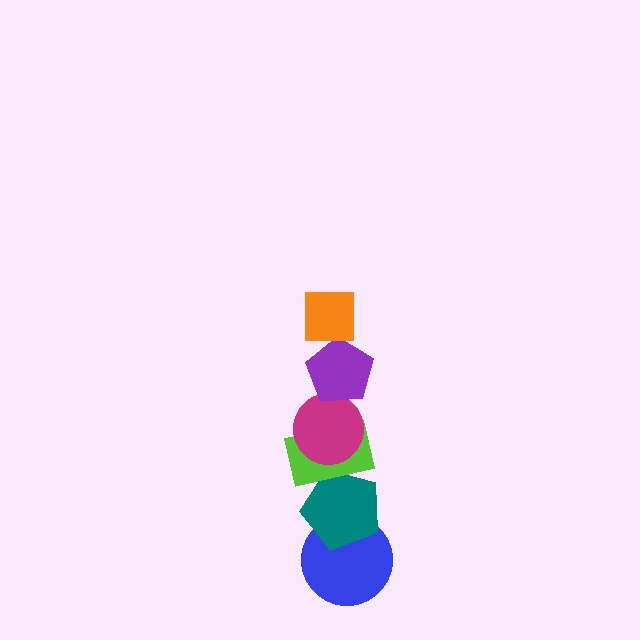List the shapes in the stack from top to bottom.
From top to bottom: the orange square, the purple pentagon, the magenta circle, the lime rectangle, the teal pentagon, the blue circle.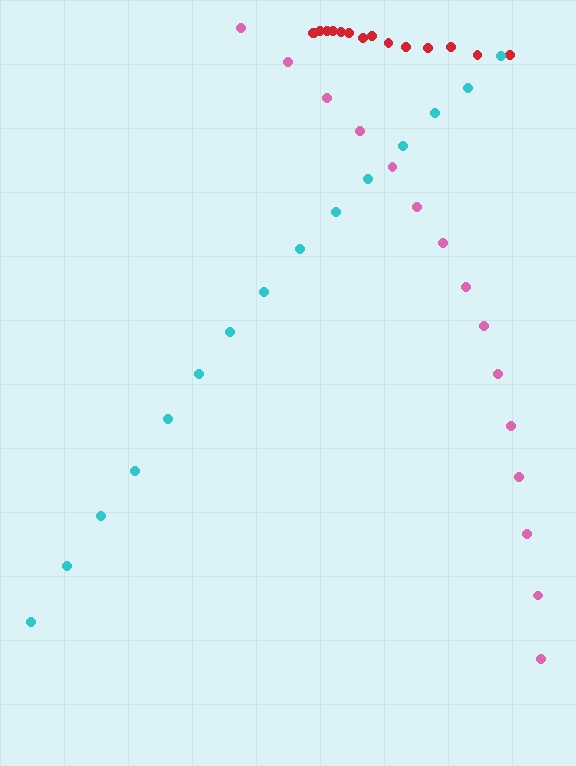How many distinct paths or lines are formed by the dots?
There are 3 distinct paths.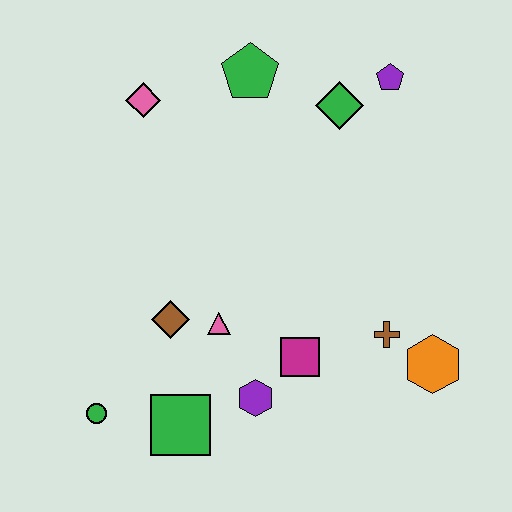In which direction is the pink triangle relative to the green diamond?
The pink triangle is below the green diamond.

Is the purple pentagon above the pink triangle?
Yes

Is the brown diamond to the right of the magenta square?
No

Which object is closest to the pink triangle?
The brown diamond is closest to the pink triangle.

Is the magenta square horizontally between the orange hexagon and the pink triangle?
Yes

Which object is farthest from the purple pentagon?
The green circle is farthest from the purple pentagon.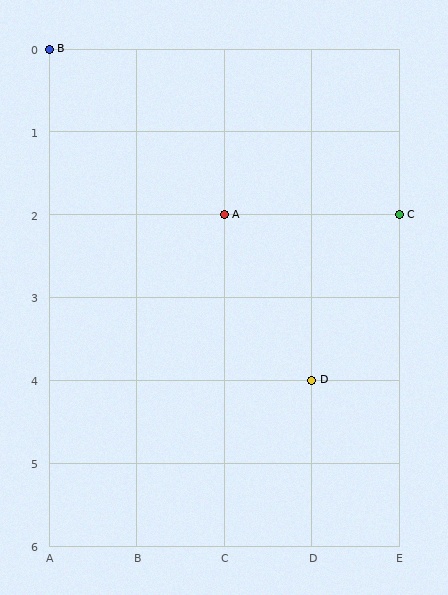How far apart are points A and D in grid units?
Points A and D are 1 column and 2 rows apart (about 2.2 grid units diagonally).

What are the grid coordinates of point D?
Point D is at grid coordinates (D, 4).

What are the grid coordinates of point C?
Point C is at grid coordinates (E, 2).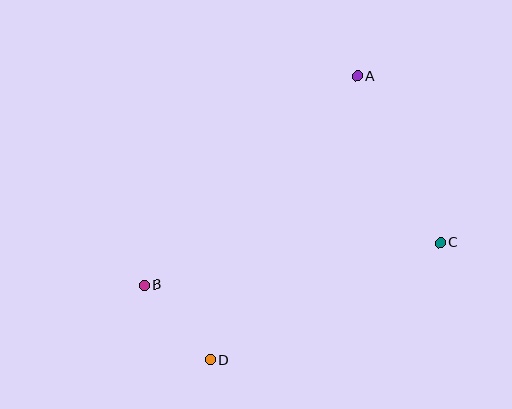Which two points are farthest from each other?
Points A and D are farthest from each other.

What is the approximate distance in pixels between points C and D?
The distance between C and D is approximately 258 pixels.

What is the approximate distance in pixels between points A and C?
The distance between A and C is approximately 186 pixels.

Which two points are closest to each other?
Points B and D are closest to each other.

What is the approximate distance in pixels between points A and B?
The distance between A and B is approximately 298 pixels.